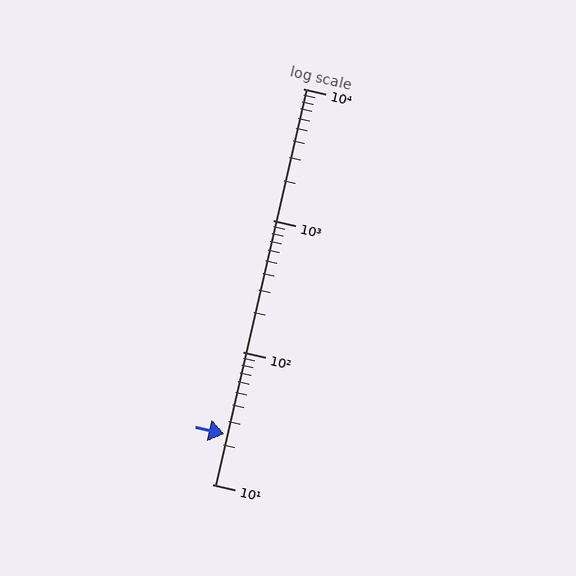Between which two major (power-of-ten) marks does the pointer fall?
The pointer is between 10 and 100.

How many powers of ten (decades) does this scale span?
The scale spans 3 decades, from 10 to 10000.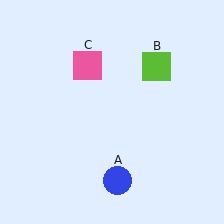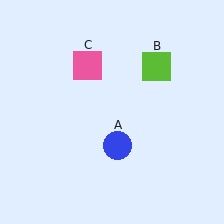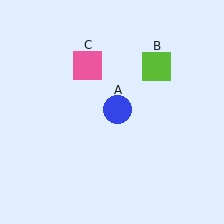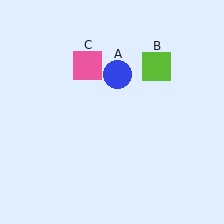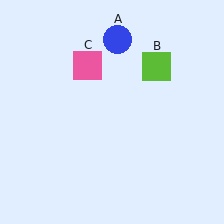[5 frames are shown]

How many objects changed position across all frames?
1 object changed position: blue circle (object A).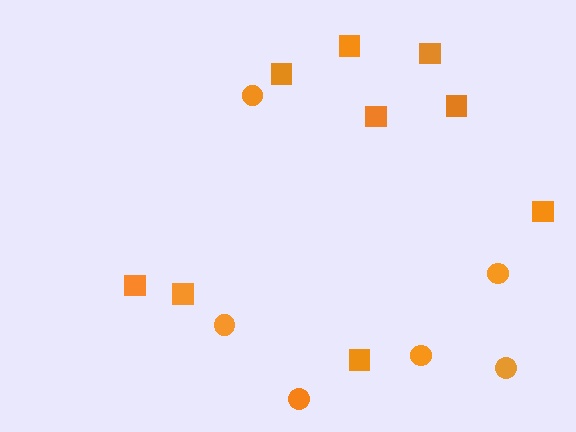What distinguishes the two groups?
There are 2 groups: one group of squares (9) and one group of circles (6).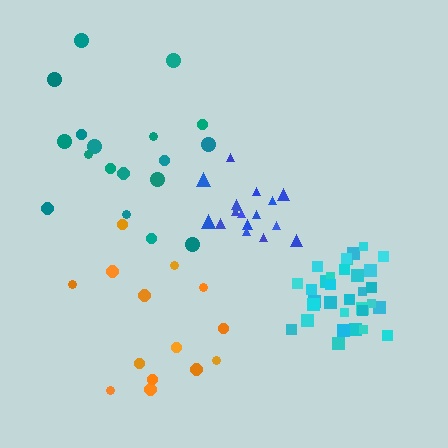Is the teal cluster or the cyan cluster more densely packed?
Cyan.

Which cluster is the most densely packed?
Cyan.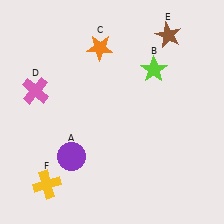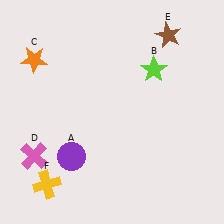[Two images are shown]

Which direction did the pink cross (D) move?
The pink cross (D) moved down.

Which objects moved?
The objects that moved are: the orange star (C), the pink cross (D).